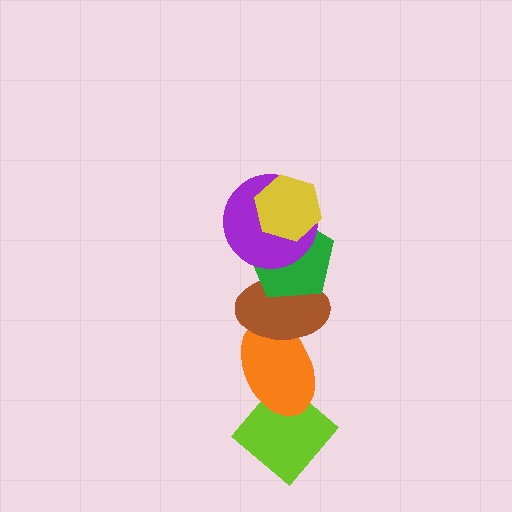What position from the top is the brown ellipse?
The brown ellipse is 4th from the top.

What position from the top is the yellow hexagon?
The yellow hexagon is 1st from the top.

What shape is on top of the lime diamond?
The orange ellipse is on top of the lime diamond.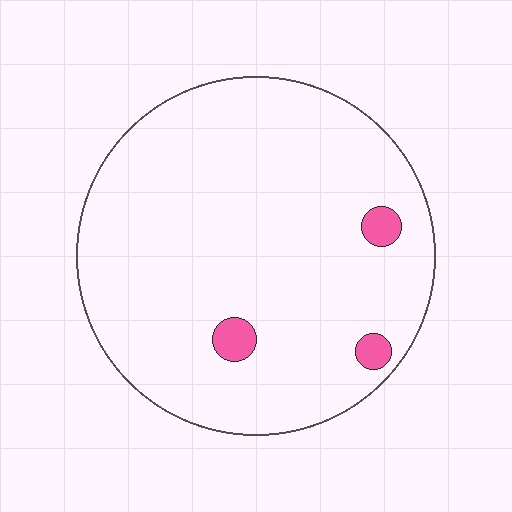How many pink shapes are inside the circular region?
3.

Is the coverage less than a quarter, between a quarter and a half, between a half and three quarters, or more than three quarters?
Less than a quarter.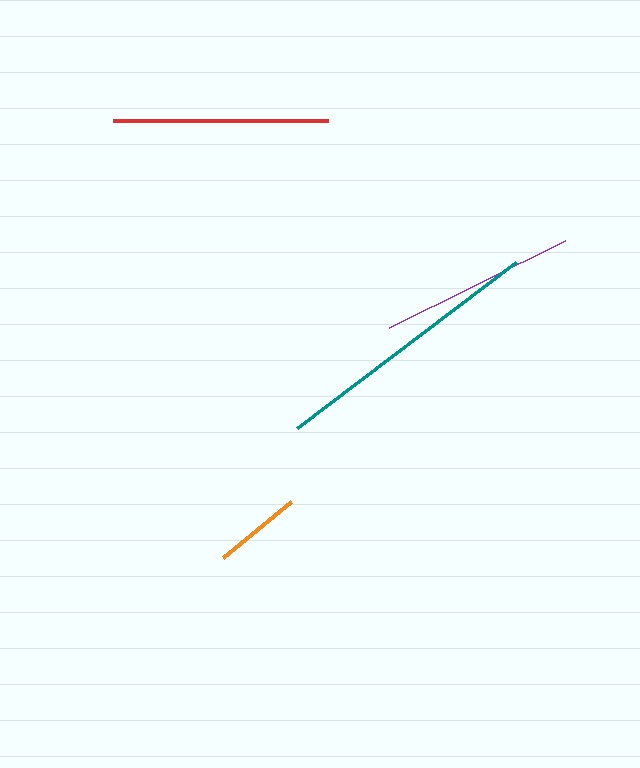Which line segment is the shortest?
The orange line is the shortest at approximately 87 pixels.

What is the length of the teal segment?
The teal segment is approximately 275 pixels long.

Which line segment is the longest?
The teal line is the longest at approximately 275 pixels.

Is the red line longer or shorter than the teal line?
The teal line is longer than the red line.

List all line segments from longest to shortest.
From longest to shortest: teal, red, purple, orange.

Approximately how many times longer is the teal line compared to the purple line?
The teal line is approximately 1.4 times the length of the purple line.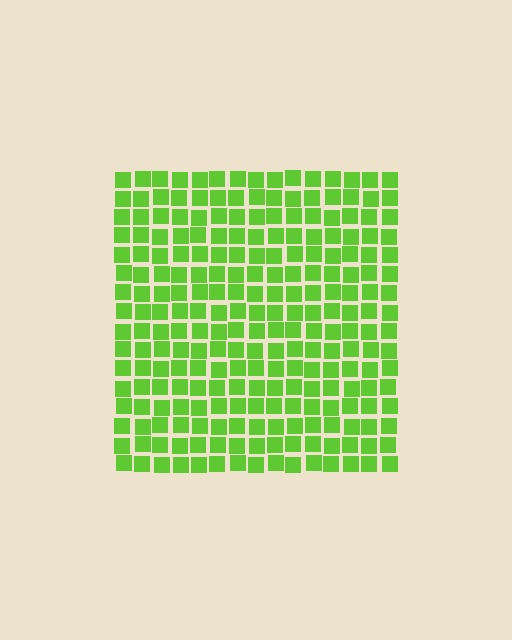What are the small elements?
The small elements are squares.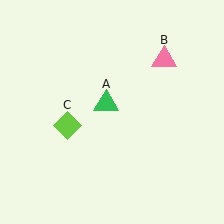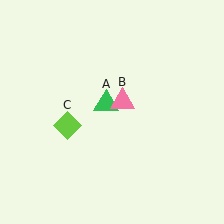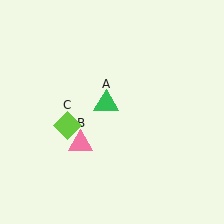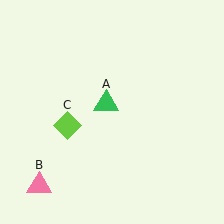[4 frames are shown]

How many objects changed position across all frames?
1 object changed position: pink triangle (object B).